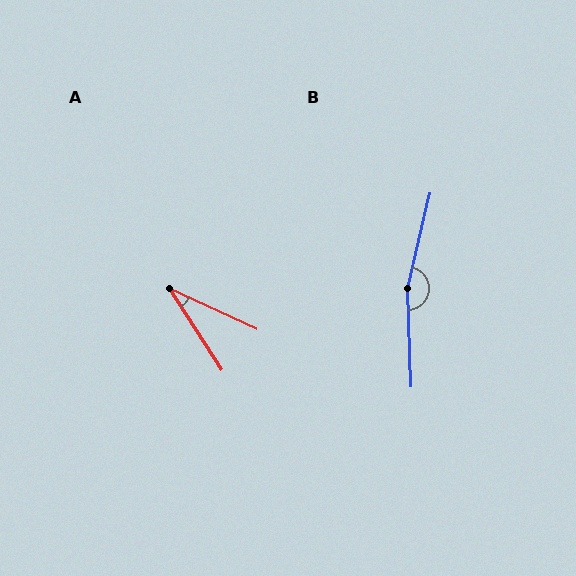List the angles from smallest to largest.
A (32°), B (164°).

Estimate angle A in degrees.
Approximately 32 degrees.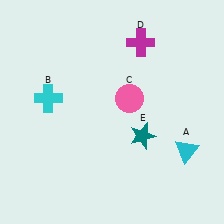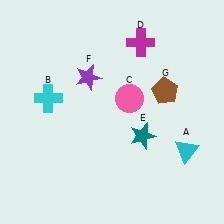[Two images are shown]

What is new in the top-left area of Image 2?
A purple star (F) was added in the top-left area of Image 2.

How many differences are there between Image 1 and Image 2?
There are 2 differences between the two images.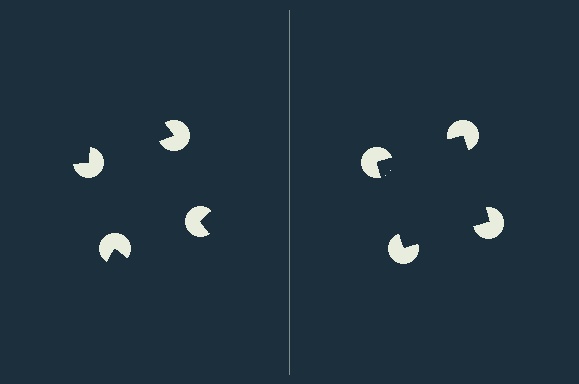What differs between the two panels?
The pac-man discs are positioned identically on both sides; only the wedge orientations differ. On the right they align to a square; on the left they are misaligned.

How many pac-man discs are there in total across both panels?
8 — 4 on each side.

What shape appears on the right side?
An illusory square.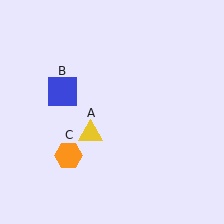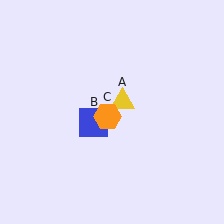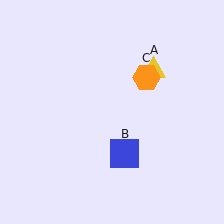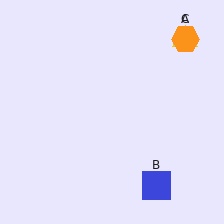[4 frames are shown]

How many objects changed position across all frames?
3 objects changed position: yellow triangle (object A), blue square (object B), orange hexagon (object C).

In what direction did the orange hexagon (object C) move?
The orange hexagon (object C) moved up and to the right.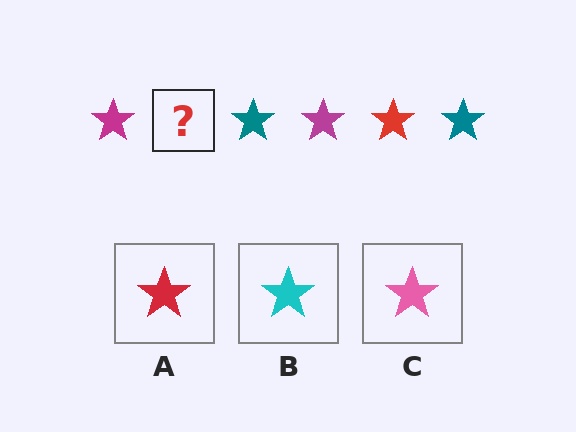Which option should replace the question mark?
Option A.